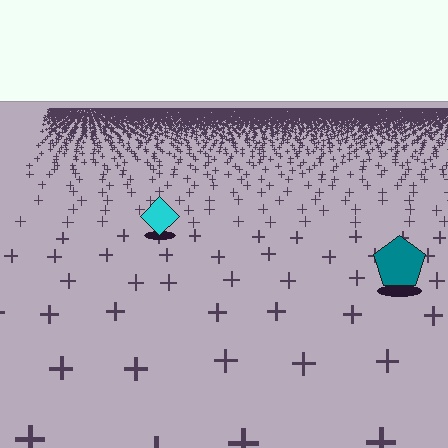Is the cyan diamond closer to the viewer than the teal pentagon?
No. The teal pentagon is closer — you can tell from the texture gradient: the ground texture is coarser near it.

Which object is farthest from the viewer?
The cyan diamond is farthest from the viewer. It appears smaller and the ground texture around it is denser.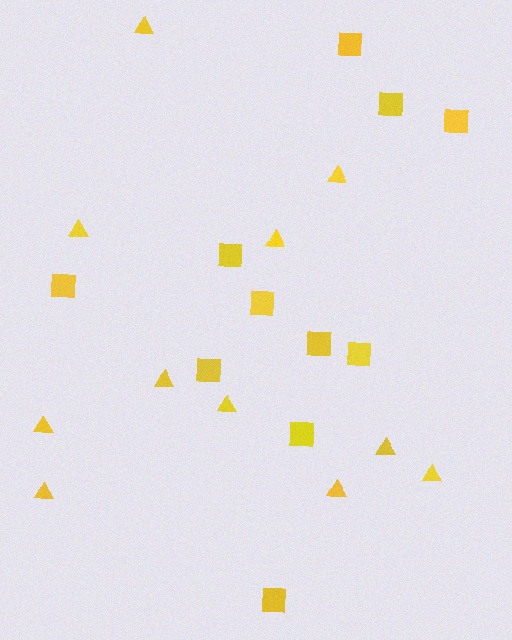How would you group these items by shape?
There are 2 groups: one group of triangles (11) and one group of squares (11).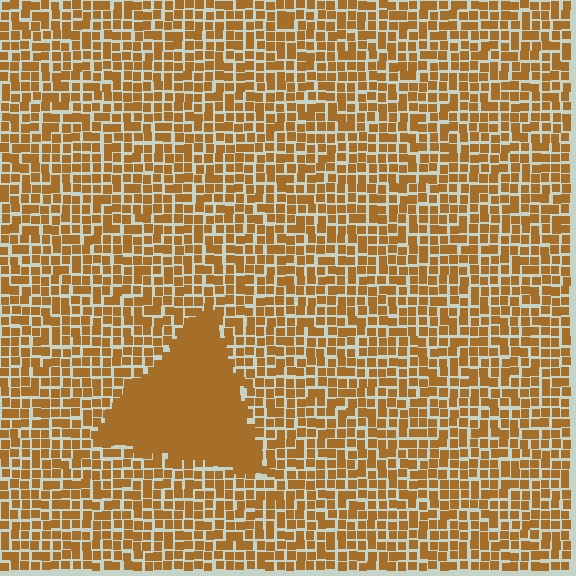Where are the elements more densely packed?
The elements are more densely packed inside the triangle boundary.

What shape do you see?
I see a triangle.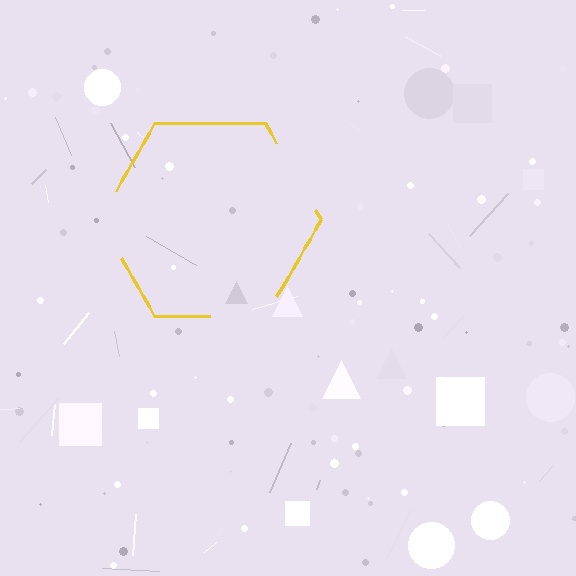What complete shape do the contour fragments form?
The contour fragments form a hexagon.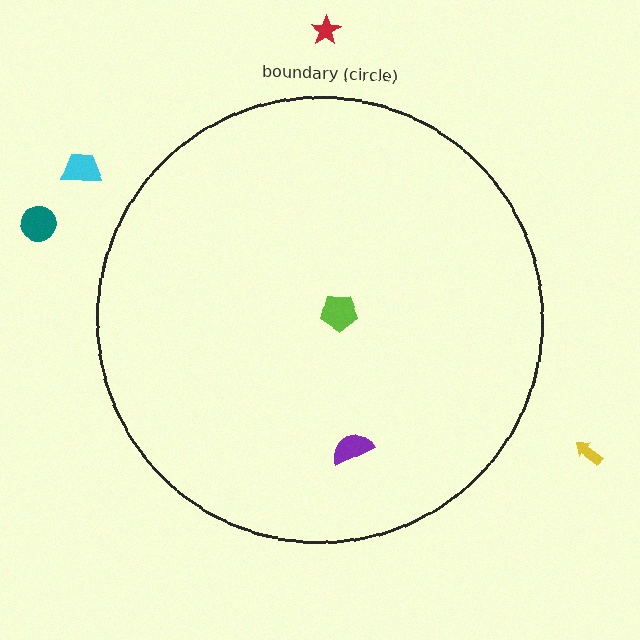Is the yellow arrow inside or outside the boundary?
Outside.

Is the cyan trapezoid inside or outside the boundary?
Outside.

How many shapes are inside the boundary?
2 inside, 4 outside.